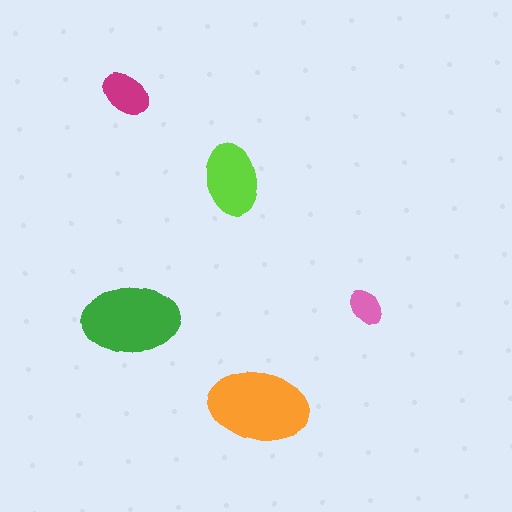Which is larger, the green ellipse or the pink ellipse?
The green one.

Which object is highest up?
The magenta ellipse is topmost.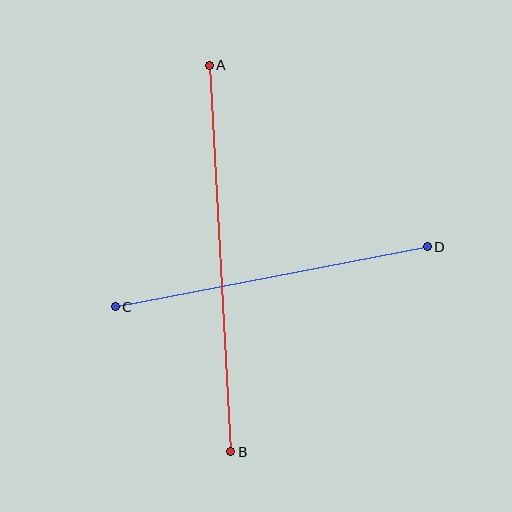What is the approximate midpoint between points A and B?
The midpoint is at approximately (220, 259) pixels.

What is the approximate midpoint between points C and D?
The midpoint is at approximately (271, 277) pixels.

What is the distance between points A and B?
The distance is approximately 387 pixels.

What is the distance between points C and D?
The distance is approximately 318 pixels.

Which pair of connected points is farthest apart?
Points A and B are farthest apart.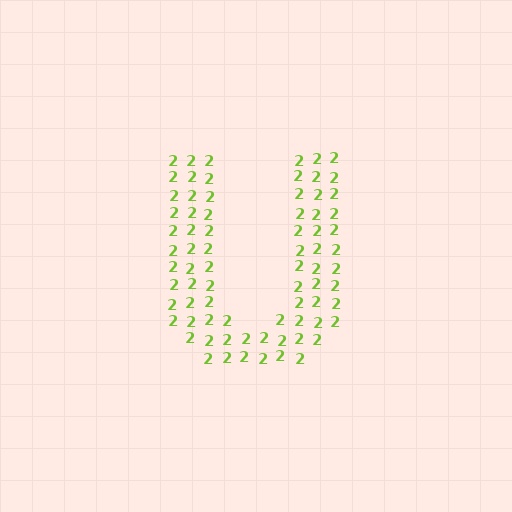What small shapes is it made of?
It is made of small digit 2's.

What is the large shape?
The large shape is the letter U.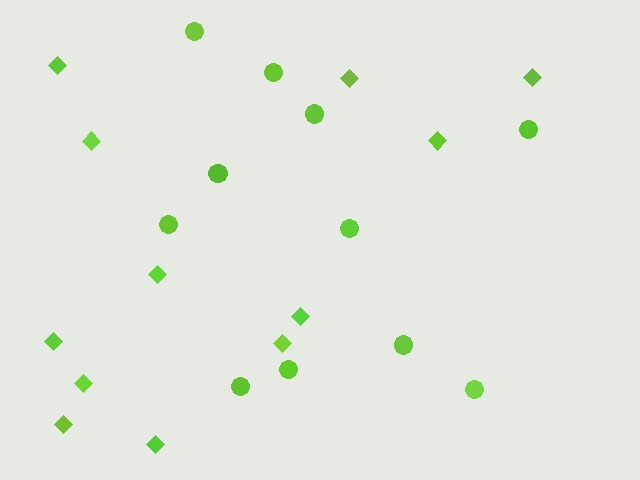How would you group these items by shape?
There are 2 groups: one group of diamonds (12) and one group of circles (11).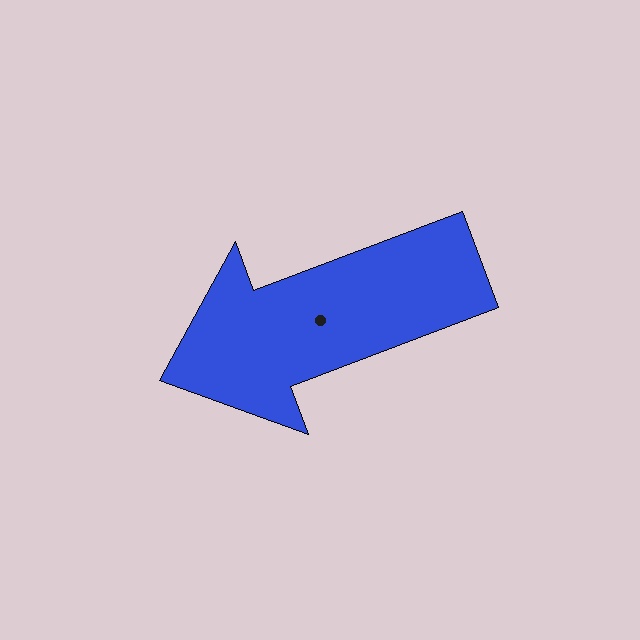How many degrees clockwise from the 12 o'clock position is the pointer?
Approximately 249 degrees.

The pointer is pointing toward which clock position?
Roughly 8 o'clock.